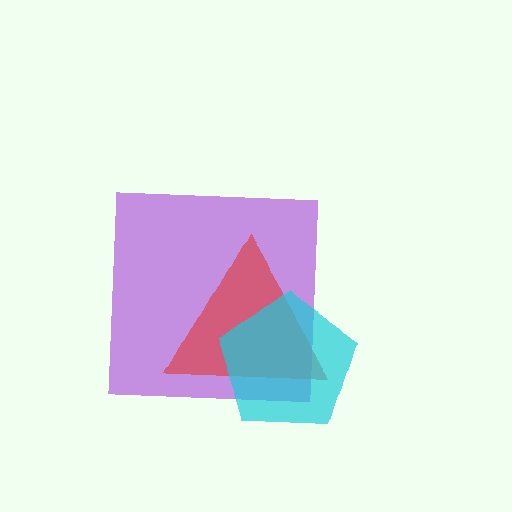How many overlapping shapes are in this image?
There are 3 overlapping shapes in the image.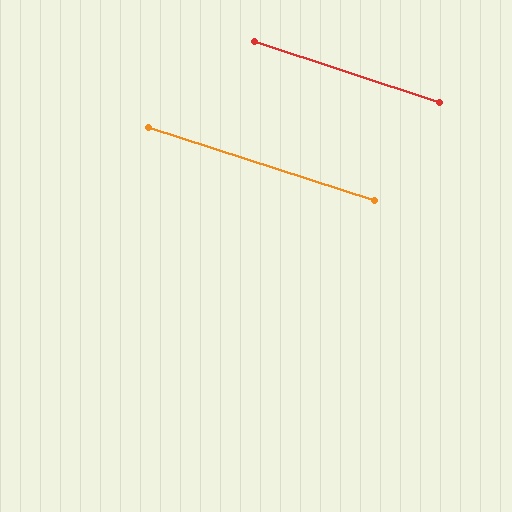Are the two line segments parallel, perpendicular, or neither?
Parallel — their directions differ by only 0.3°.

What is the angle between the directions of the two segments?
Approximately 0 degrees.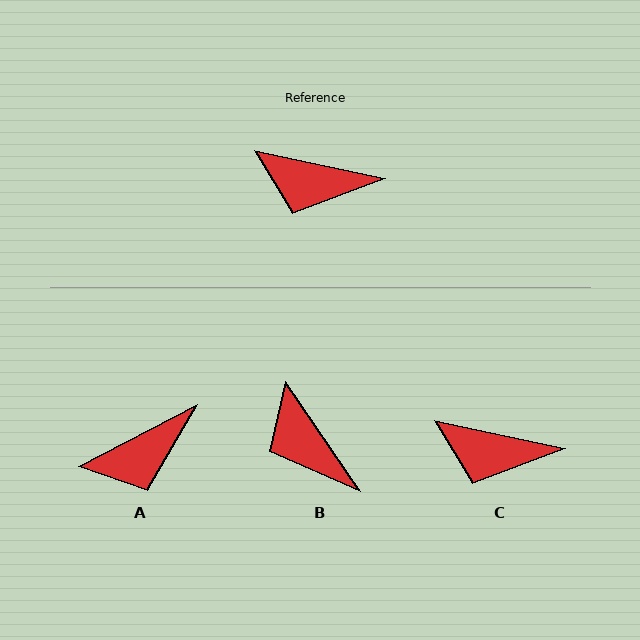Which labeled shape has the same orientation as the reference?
C.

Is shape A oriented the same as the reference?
No, it is off by about 40 degrees.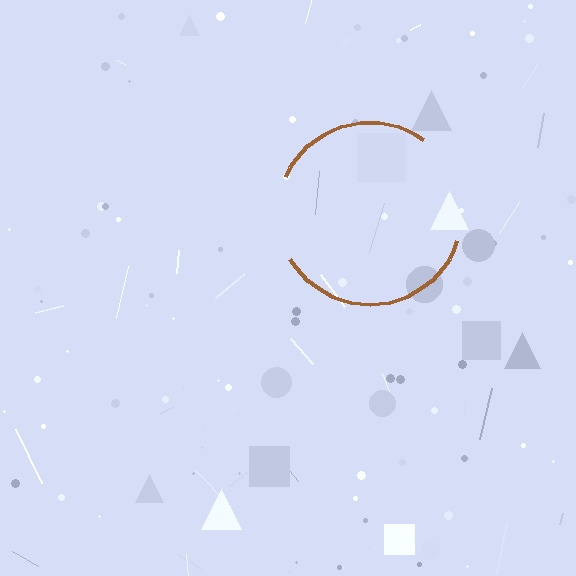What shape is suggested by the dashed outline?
The dashed outline suggests a circle.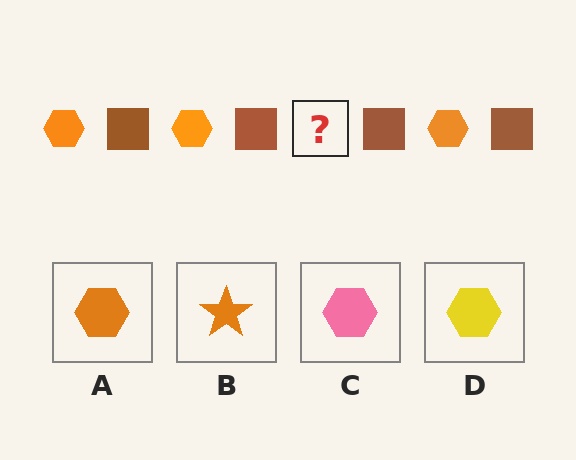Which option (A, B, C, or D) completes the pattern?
A.